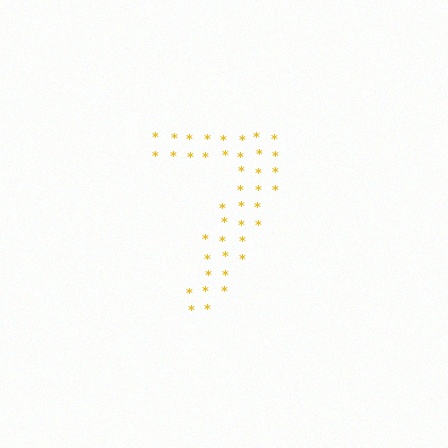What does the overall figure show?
The overall figure shows the digit 7.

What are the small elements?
The small elements are asterisks.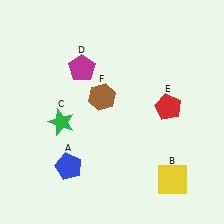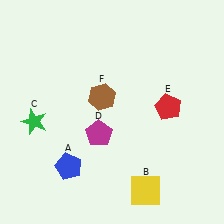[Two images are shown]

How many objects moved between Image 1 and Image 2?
3 objects moved between the two images.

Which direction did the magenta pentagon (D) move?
The magenta pentagon (D) moved down.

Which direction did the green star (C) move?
The green star (C) moved left.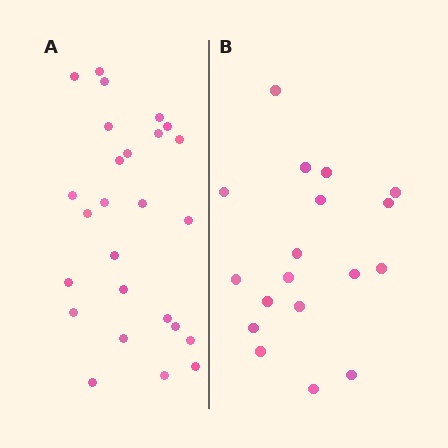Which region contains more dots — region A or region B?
Region A (the left region) has more dots.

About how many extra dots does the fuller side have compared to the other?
Region A has roughly 8 or so more dots than region B.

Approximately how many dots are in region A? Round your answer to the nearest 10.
About 30 dots. (The exact count is 26, which rounds to 30.)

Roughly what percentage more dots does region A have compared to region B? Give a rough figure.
About 45% more.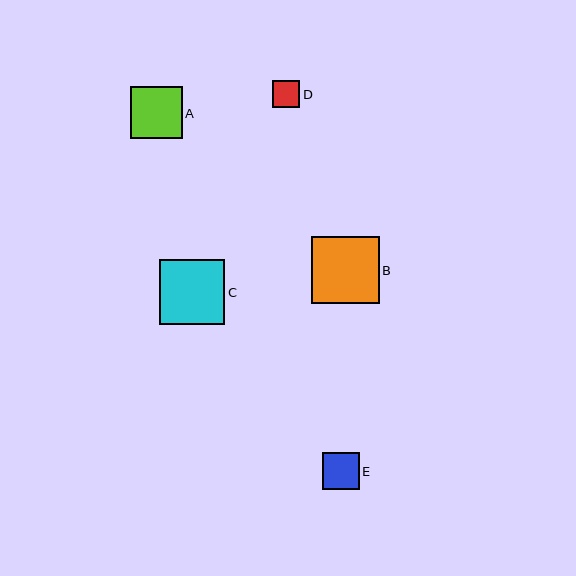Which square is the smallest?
Square D is the smallest with a size of approximately 27 pixels.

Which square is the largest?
Square B is the largest with a size of approximately 67 pixels.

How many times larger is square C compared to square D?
Square C is approximately 2.4 times the size of square D.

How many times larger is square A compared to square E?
Square A is approximately 1.4 times the size of square E.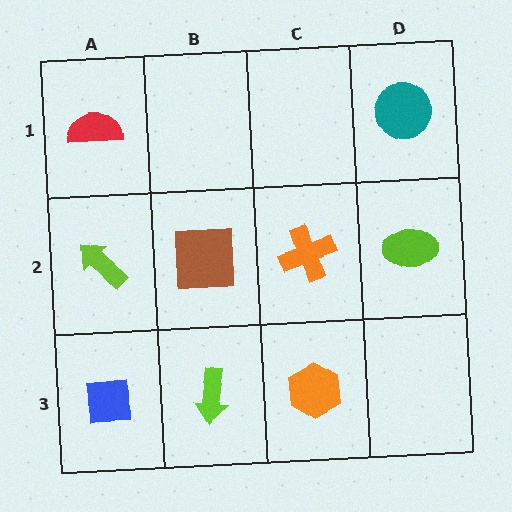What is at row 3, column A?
A blue square.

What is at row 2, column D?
A lime ellipse.